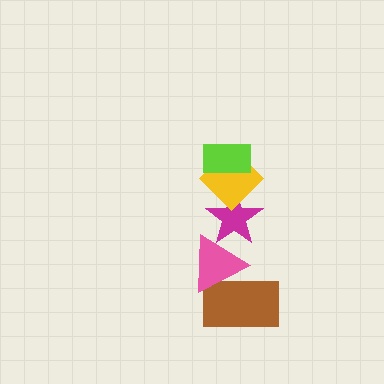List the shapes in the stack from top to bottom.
From top to bottom: the lime rectangle, the yellow diamond, the magenta star, the pink triangle, the brown rectangle.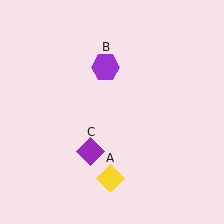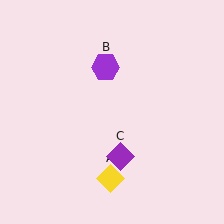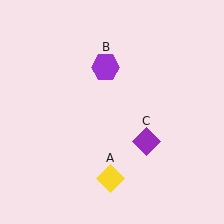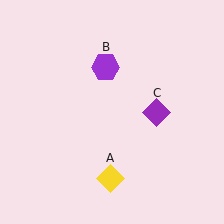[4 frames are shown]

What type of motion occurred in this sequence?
The purple diamond (object C) rotated counterclockwise around the center of the scene.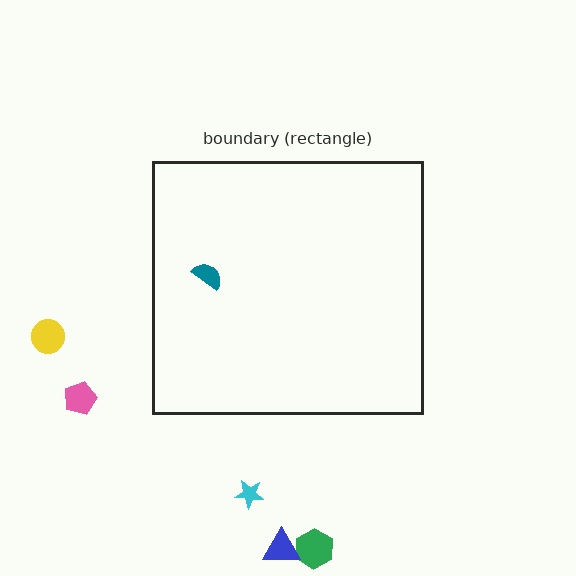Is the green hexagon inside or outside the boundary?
Outside.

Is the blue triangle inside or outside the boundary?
Outside.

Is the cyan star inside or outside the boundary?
Outside.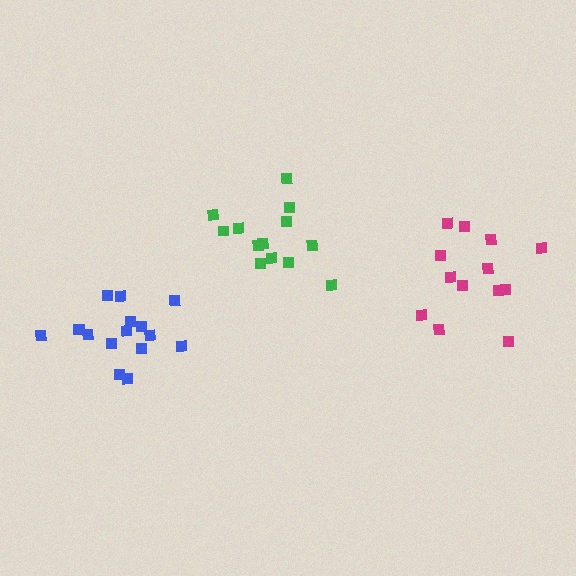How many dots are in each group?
Group 1: 13 dots, Group 2: 13 dots, Group 3: 16 dots (42 total).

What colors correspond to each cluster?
The clusters are colored: green, magenta, blue.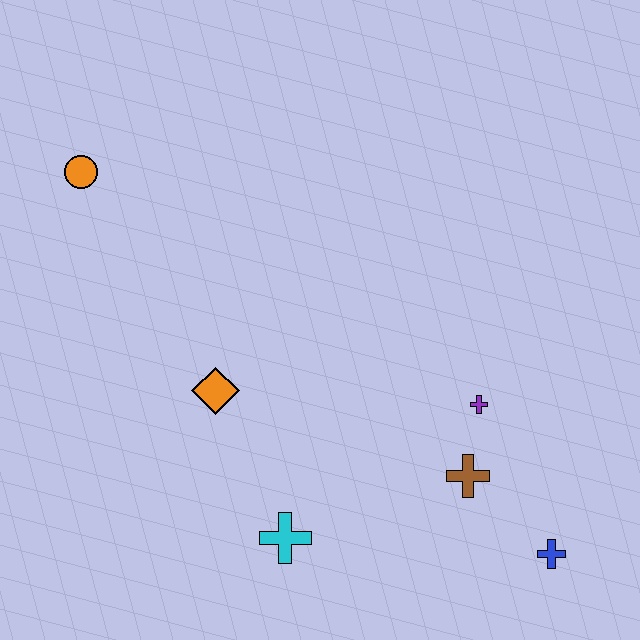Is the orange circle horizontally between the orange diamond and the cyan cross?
No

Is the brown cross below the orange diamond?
Yes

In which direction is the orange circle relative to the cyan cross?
The orange circle is above the cyan cross.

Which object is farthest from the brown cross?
The orange circle is farthest from the brown cross.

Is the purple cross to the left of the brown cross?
No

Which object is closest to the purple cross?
The brown cross is closest to the purple cross.